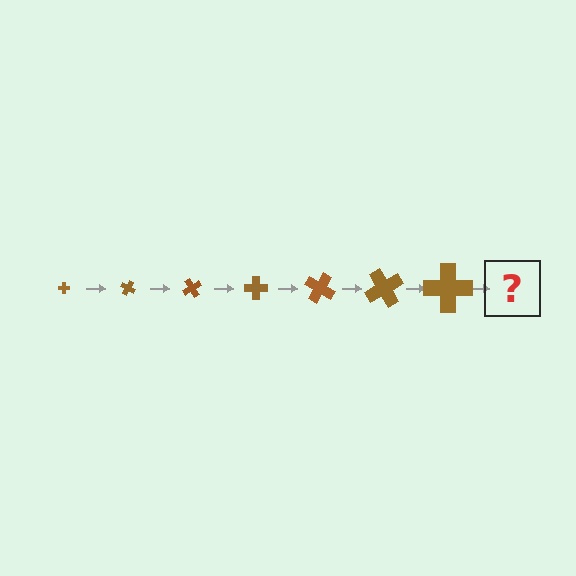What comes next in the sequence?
The next element should be a cross, larger than the previous one and rotated 210 degrees from the start.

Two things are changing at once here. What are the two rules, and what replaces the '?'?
The two rules are that the cross grows larger each step and it rotates 30 degrees each step. The '?' should be a cross, larger than the previous one and rotated 210 degrees from the start.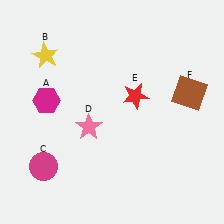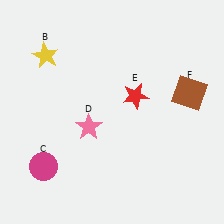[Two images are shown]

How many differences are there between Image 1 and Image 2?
There is 1 difference between the two images.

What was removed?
The magenta hexagon (A) was removed in Image 2.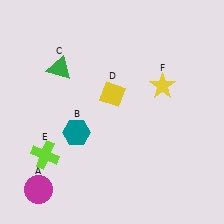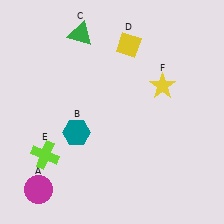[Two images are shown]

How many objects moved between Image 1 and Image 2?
2 objects moved between the two images.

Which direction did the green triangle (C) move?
The green triangle (C) moved up.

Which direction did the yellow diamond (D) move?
The yellow diamond (D) moved up.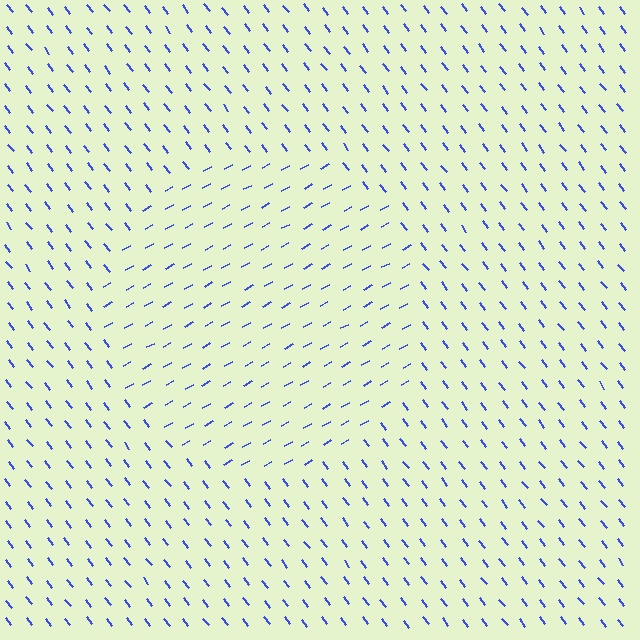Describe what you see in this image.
The image is filled with small blue line segments. A circle region in the image has lines oriented differently from the surrounding lines, creating a visible texture boundary.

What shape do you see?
I see a circle.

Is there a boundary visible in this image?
Yes, there is a texture boundary formed by a change in line orientation.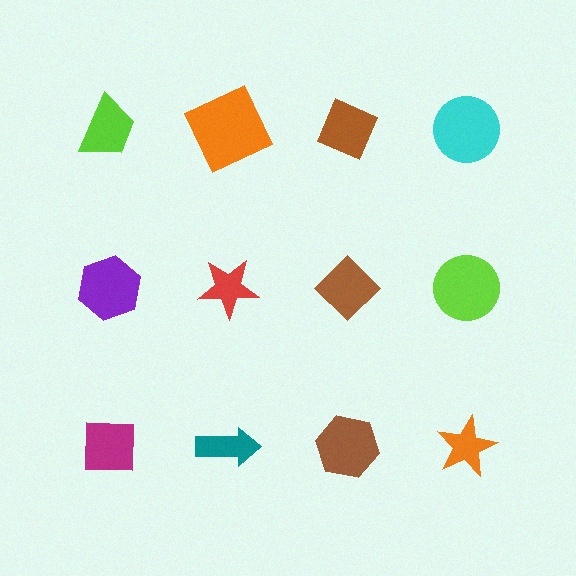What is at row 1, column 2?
An orange square.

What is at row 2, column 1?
A purple hexagon.